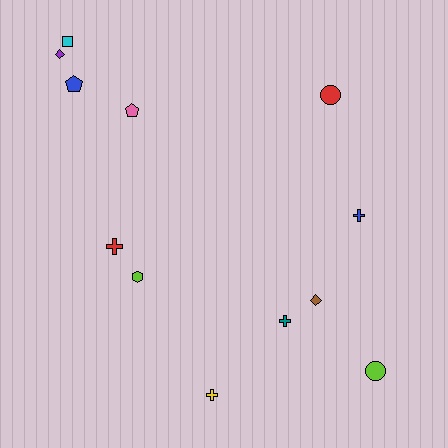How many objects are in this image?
There are 12 objects.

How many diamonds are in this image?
There are 2 diamonds.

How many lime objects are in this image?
There are 2 lime objects.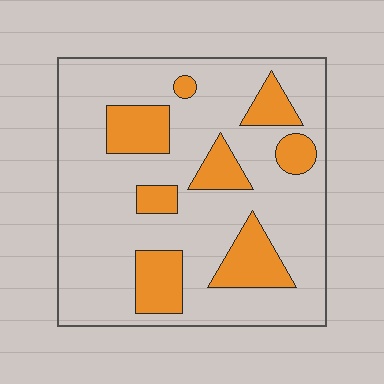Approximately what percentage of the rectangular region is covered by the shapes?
Approximately 25%.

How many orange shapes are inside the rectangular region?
8.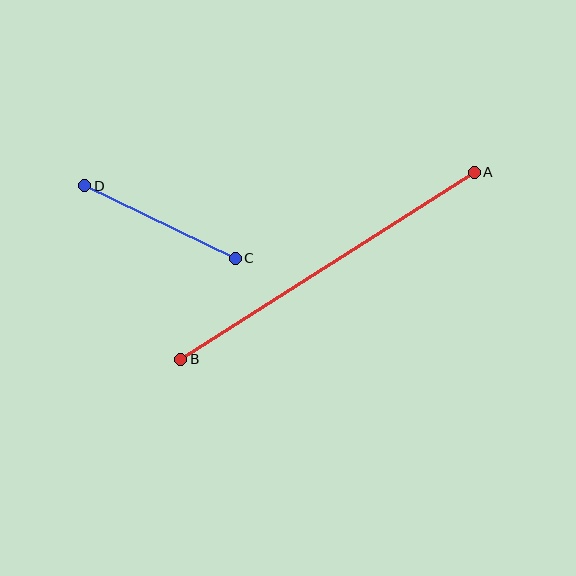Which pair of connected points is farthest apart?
Points A and B are farthest apart.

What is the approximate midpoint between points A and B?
The midpoint is at approximately (327, 266) pixels.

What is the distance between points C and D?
The distance is approximately 167 pixels.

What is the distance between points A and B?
The distance is approximately 348 pixels.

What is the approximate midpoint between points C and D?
The midpoint is at approximately (160, 222) pixels.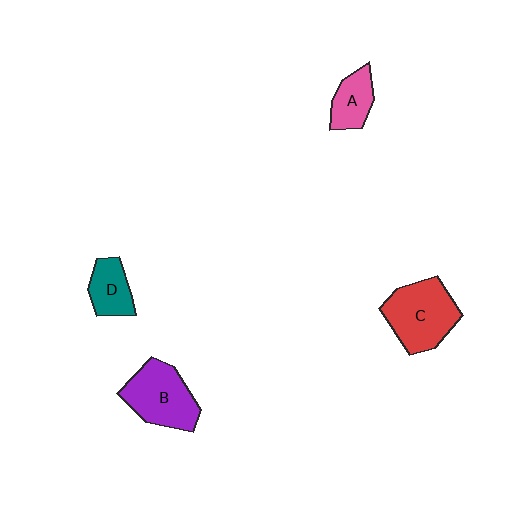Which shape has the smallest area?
Shape A (pink).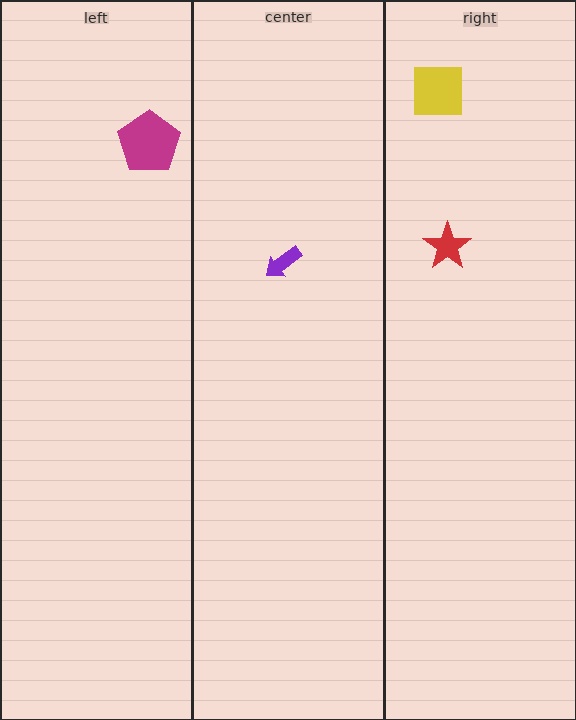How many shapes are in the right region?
2.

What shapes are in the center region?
The purple arrow.